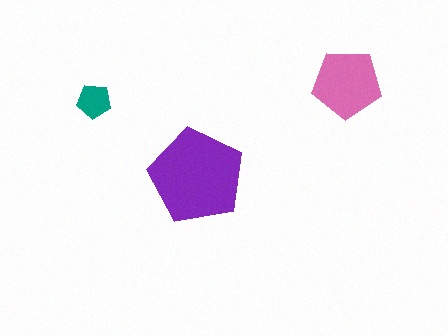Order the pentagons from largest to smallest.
the purple one, the pink one, the teal one.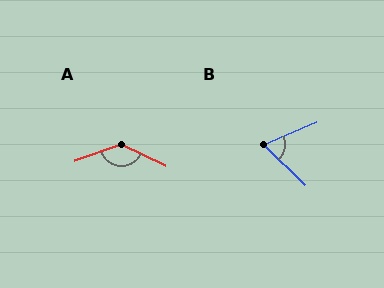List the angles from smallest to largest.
B (68°), A (135°).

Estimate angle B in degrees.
Approximately 68 degrees.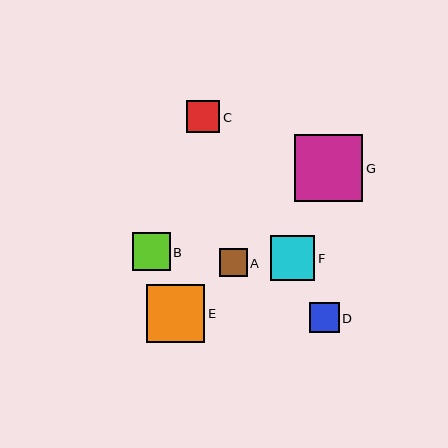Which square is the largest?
Square G is the largest with a size of approximately 68 pixels.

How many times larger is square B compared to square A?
Square B is approximately 1.4 times the size of square A.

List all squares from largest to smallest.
From largest to smallest: G, E, F, B, C, D, A.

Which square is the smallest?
Square A is the smallest with a size of approximately 27 pixels.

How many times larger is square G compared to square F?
Square G is approximately 1.5 times the size of square F.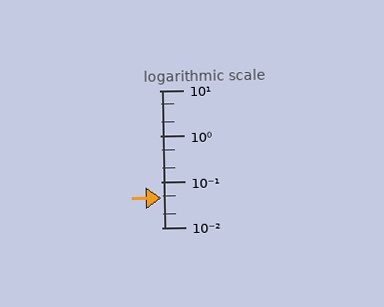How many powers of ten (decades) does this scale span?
The scale spans 3 decades, from 0.01 to 10.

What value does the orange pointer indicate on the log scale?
The pointer indicates approximately 0.045.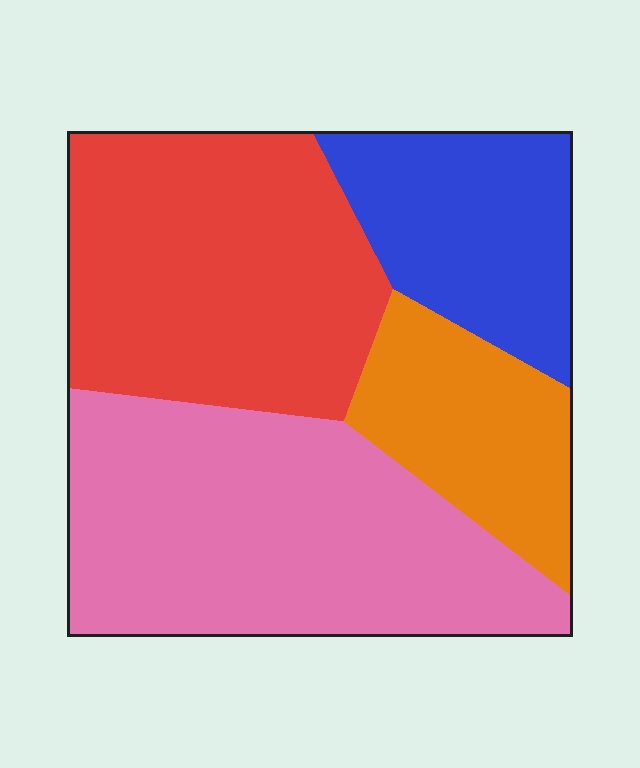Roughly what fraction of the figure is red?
Red takes up about one third (1/3) of the figure.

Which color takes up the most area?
Pink, at roughly 35%.